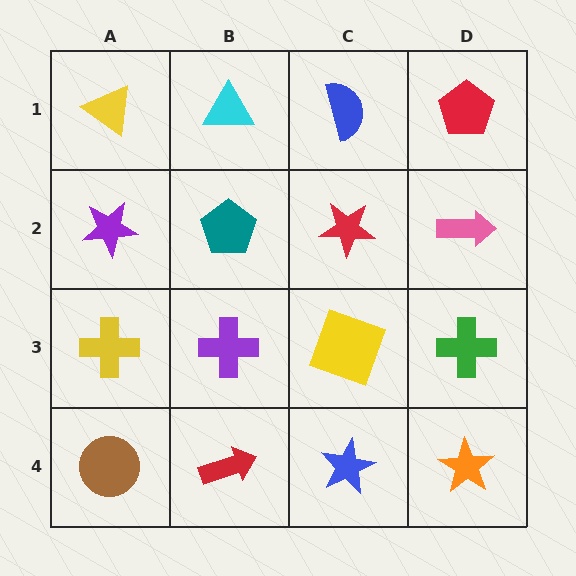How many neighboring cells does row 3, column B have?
4.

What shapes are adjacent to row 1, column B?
A teal pentagon (row 2, column B), a yellow triangle (row 1, column A), a blue semicircle (row 1, column C).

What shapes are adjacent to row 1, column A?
A purple star (row 2, column A), a cyan triangle (row 1, column B).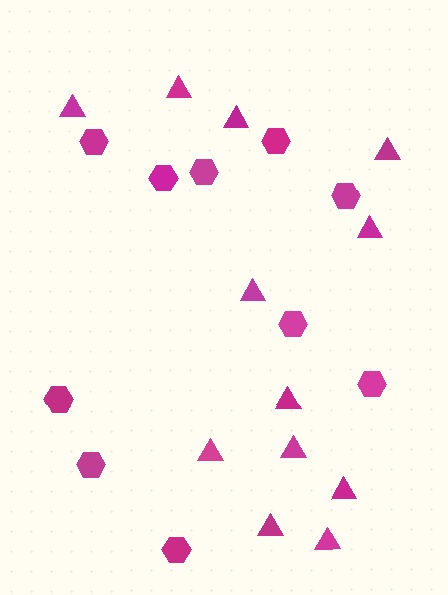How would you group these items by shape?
There are 2 groups: one group of hexagons (10) and one group of triangles (12).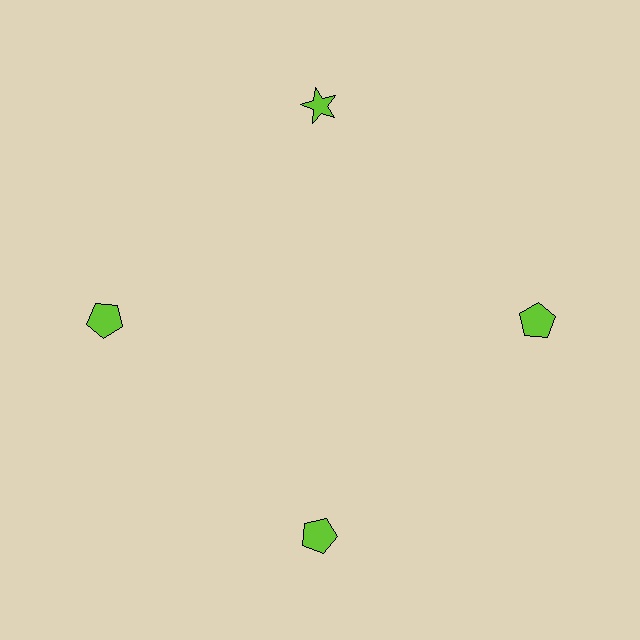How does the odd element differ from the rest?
It has a different shape: star instead of pentagon.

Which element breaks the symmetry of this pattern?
The lime star at roughly the 12 o'clock position breaks the symmetry. All other shapes are lime pentagons.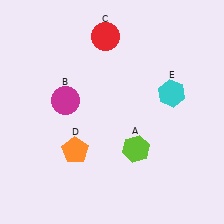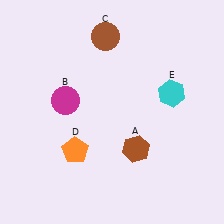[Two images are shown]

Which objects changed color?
A changed from lime to brown. C changed from red to brown.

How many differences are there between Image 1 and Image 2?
There are 2 differences between the two images.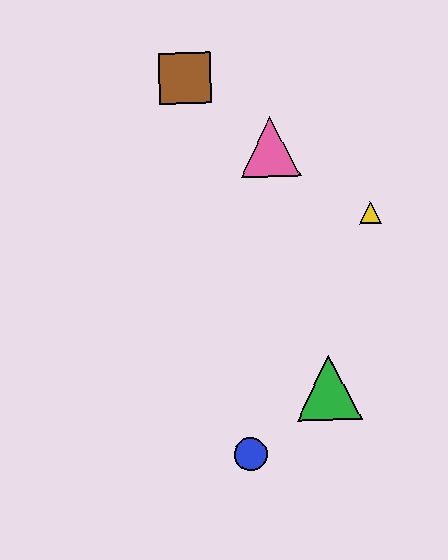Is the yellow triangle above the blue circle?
Yes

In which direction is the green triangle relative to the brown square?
The green triangle is below the brown square.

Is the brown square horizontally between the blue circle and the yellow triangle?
No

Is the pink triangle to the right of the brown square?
Yes